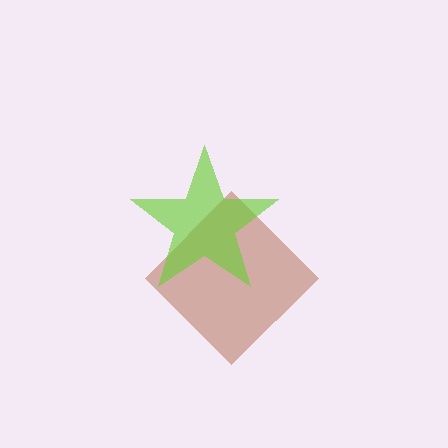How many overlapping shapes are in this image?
There are 2 overlapping shapes in the image.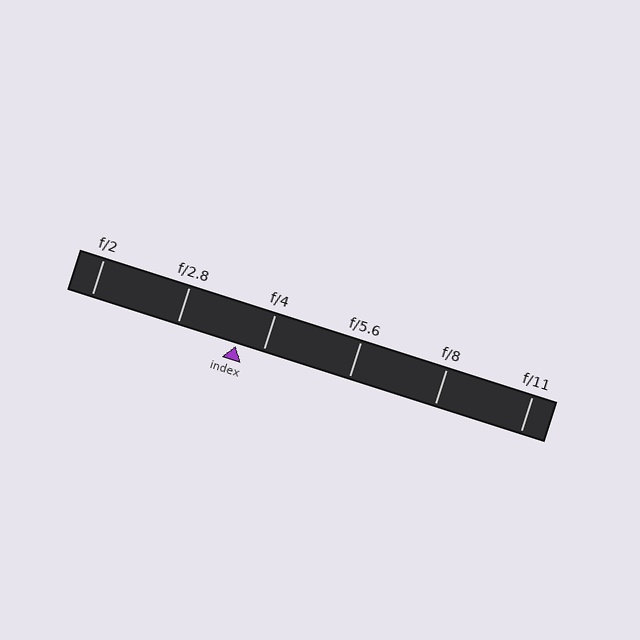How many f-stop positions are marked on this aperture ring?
There are 6 f-stop positions marked.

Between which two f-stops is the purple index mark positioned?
The index mark is between f/2.8 and f/4.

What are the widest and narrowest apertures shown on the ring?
The widest aperture shown is f/2 and the narrowest is f/11.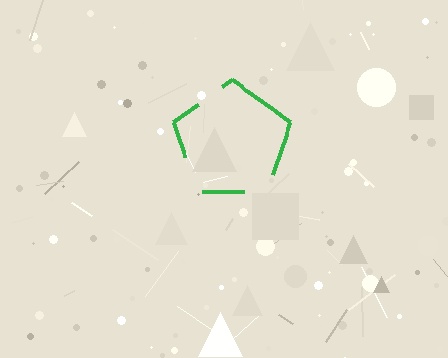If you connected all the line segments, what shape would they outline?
They would outline a pentagon.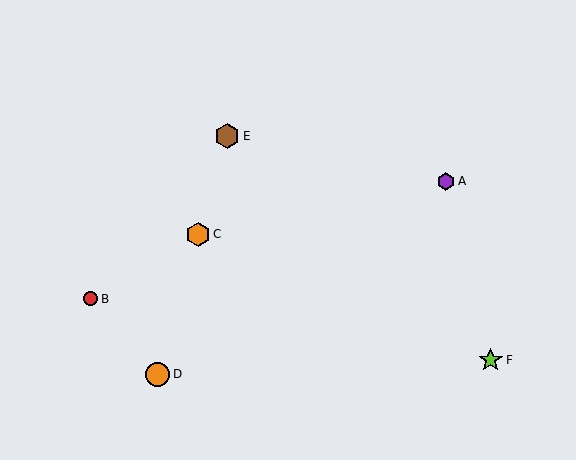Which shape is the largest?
The brown hexagon (labeled E) is the largest.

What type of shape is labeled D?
Shape D is an orange circle.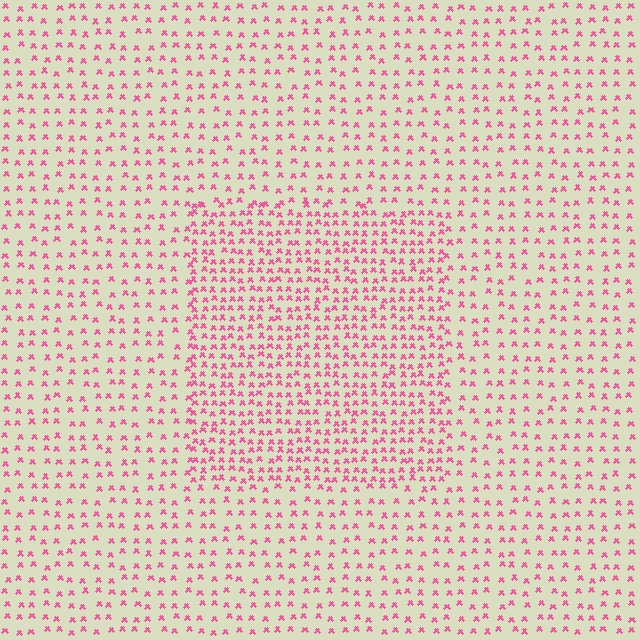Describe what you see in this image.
The image contains small pink elements arranged at two different densities. A rectangle-shaped region is visible where the elements are more densely packed than the surrounding area.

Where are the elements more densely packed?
The elements are more densely packed inside the rectangle boundary.